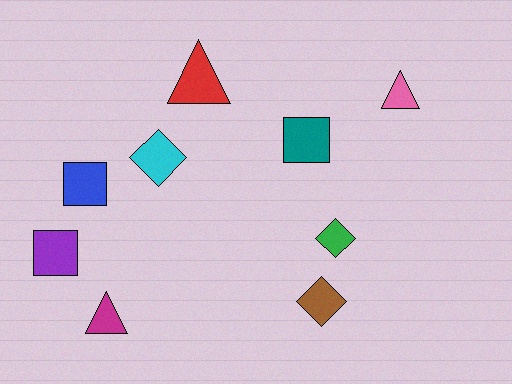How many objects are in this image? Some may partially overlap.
There are 9 objects.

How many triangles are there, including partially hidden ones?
There are 3 triangles.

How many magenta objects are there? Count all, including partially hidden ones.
There is 1 magenta object.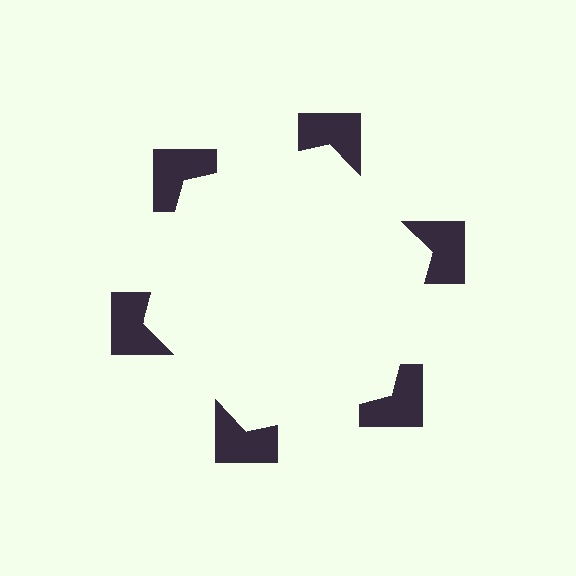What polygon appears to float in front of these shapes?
An illusory hexagon — its edges are inferred from the aligned wedge cuts in the notched squares, not physically drawn.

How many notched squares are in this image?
There are 6 — one at each vertex of the illusory hexagon.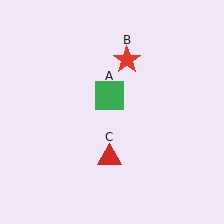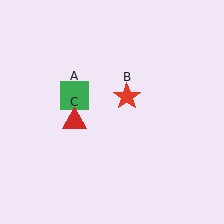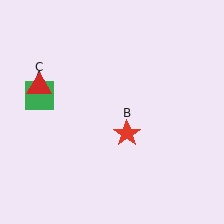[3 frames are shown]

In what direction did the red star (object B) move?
The red star (object B) moved down.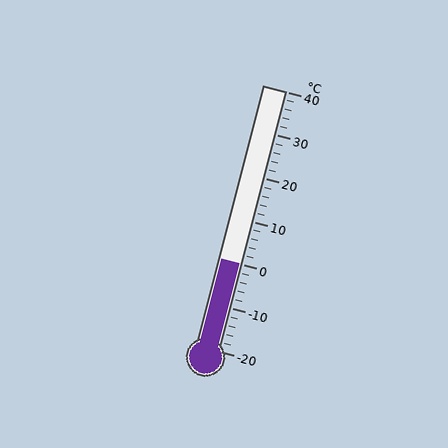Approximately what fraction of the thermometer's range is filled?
The thermometer is filled to approximately 35% of its range.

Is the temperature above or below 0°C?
The temperature is at 0°C.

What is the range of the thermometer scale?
The thermometer scale ranges from -20°C to 40°C.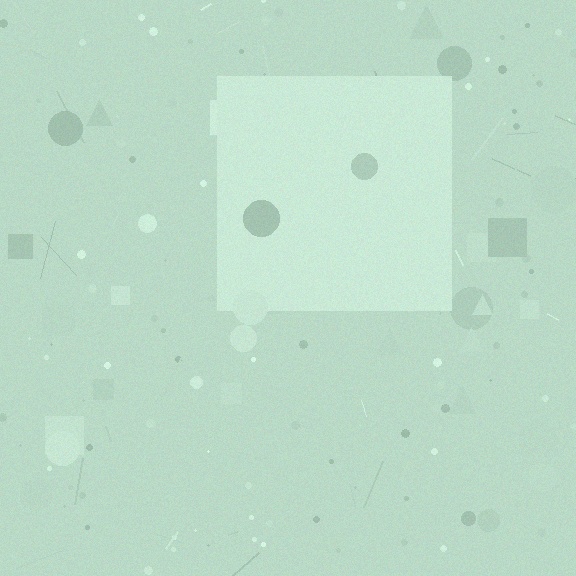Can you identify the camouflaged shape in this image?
The camouflaged shape is a square.